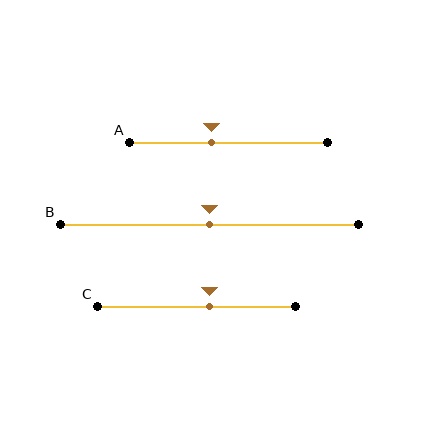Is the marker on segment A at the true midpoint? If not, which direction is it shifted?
No, the marker on segment A is shifted to the left by about 9% of the segment length.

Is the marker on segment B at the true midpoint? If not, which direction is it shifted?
Yes, the marker on segment B is at the true midpoint.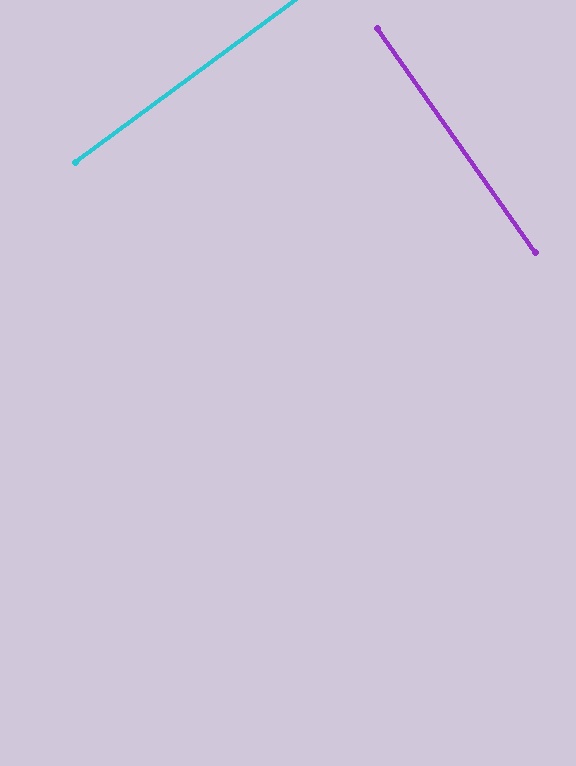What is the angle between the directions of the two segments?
Approximately 89 degrees.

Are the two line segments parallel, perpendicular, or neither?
Perpendicular — they meet at approximately 89°.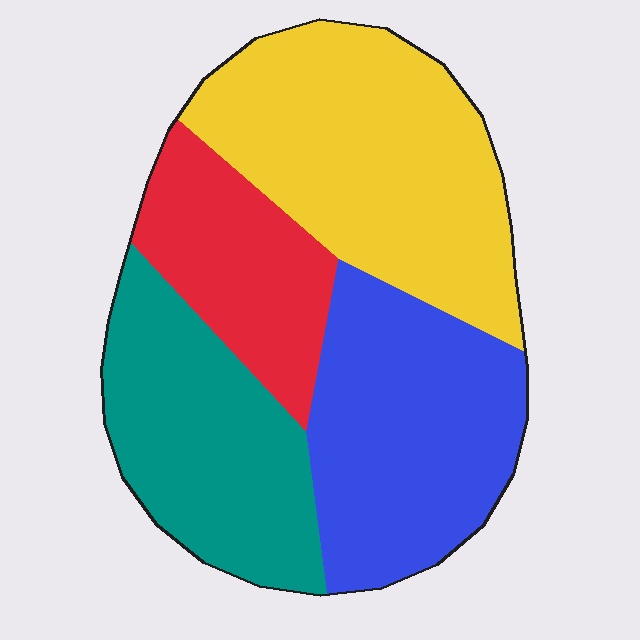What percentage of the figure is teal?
Teal covers about 25% of the figure.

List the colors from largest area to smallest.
From largest to smallest: yellow, blue, teal, red.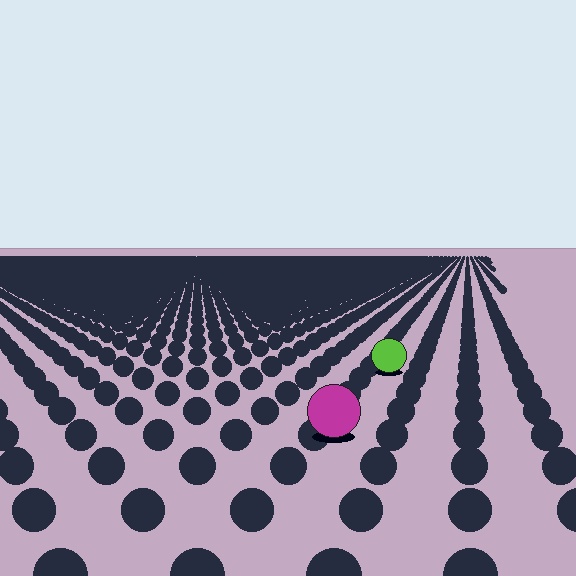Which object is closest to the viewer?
The magenta circle is closest. The texture marks near it are larger and more spread out.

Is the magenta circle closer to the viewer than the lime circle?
Yes. The magenta circle is closer — you can tell from the texture gradient: the ground texture is coarser near it.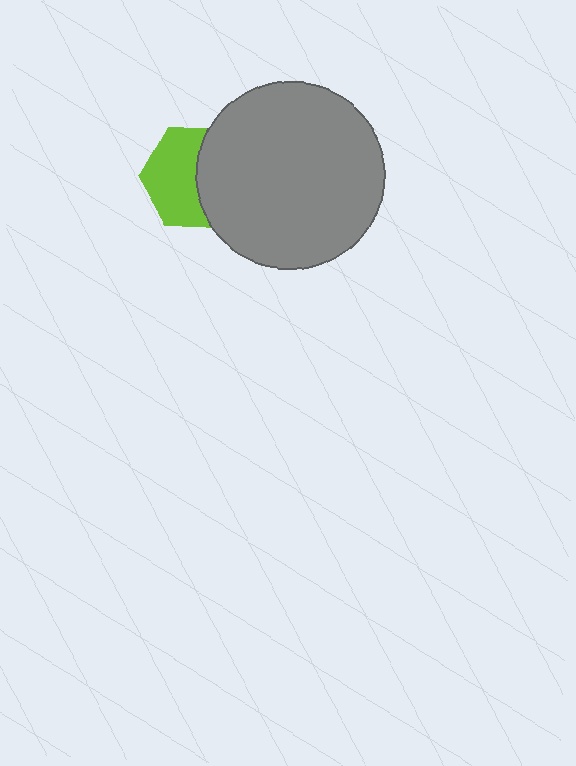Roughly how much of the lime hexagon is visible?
About half of it is visible (roughly 56%).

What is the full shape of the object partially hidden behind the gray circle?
The partially hidden object is a lime hexagon.